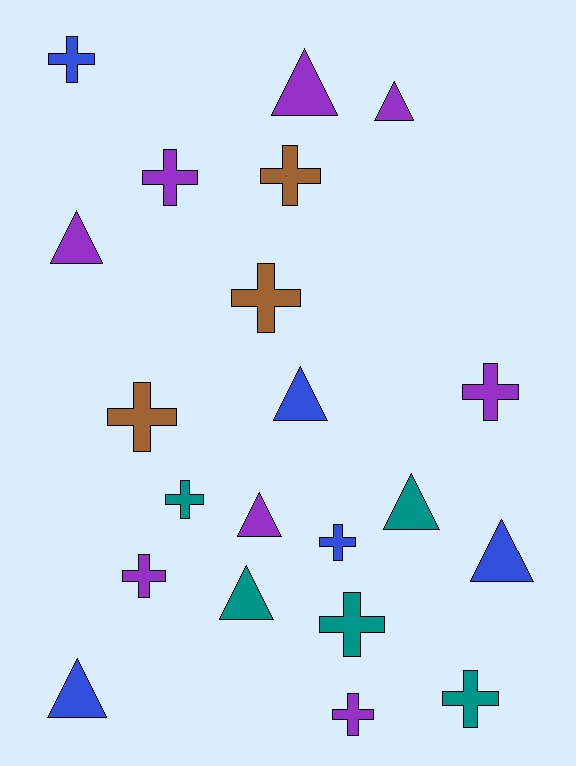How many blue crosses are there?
There are 2 blue crosses.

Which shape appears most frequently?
Cross, with 12 objects.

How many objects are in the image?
There are 21 objects.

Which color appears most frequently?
Purple, with 8 objects.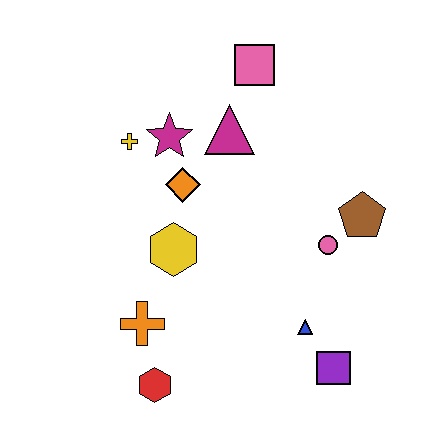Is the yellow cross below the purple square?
No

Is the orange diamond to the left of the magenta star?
No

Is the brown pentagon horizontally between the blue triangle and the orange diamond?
No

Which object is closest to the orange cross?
The red hexagon is closest to the orange cross.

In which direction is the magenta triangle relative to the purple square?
The magenta triangle is above the purple square.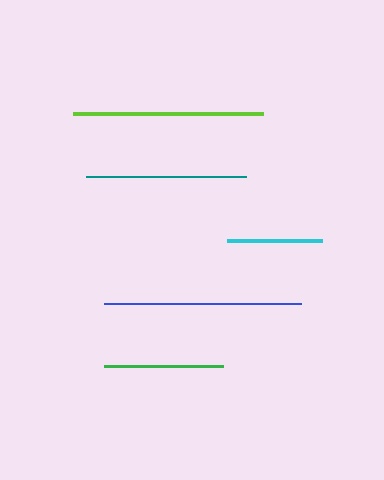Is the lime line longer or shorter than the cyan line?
The lime line is longer than the cyan line.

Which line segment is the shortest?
The cyan line is the shortest at approximately 95 pixels.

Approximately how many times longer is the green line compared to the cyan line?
The green line is approximately 1.3 times the length of the cyan line.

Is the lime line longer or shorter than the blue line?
The blue line is longer than the lime line.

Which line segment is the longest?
The blue line is the longest at approximately 197 pixels.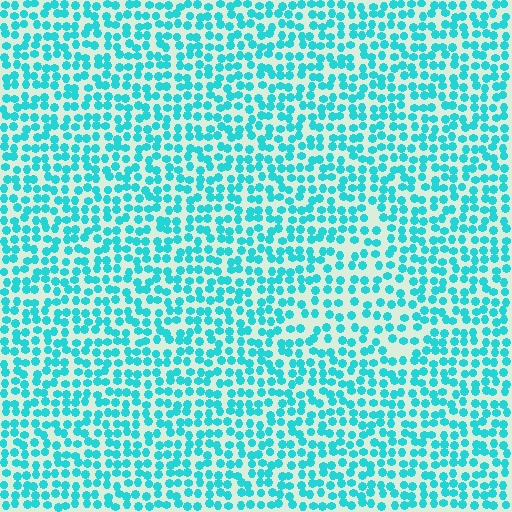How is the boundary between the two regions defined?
The boundary is defined by a change in element density (approximately 1.5x ratio). All elements are the same color, size, and shape.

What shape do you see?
I see a triangle.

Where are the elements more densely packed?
The elements are more densely packed outside the triangle boundary.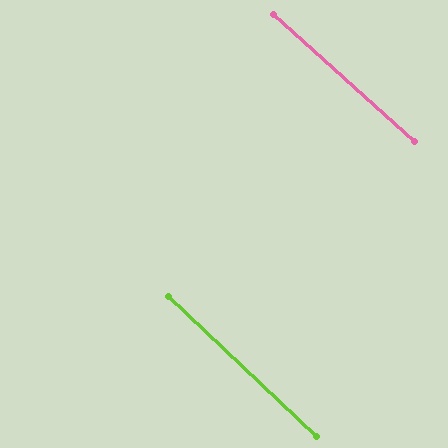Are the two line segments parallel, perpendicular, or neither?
Parallel — their directions differ by only 1.6°.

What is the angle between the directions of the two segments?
Approximately 2 degrees.